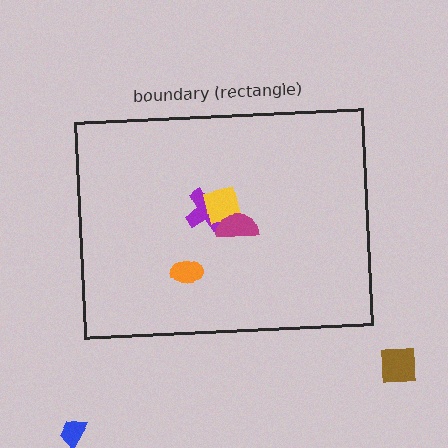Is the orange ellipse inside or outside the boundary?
Inside.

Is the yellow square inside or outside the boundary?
Inside.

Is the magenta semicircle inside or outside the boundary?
Inside.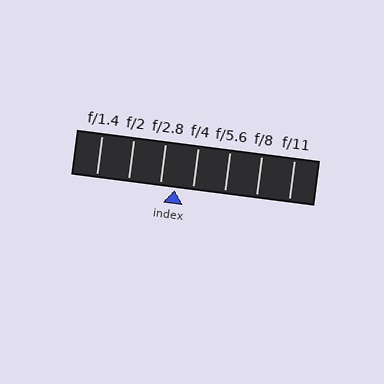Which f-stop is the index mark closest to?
The index mark is closest to f/2.8.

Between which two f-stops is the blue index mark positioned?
The index mark is between f/2.8 and f/4.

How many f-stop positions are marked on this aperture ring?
There are 7 f-stop positions marked.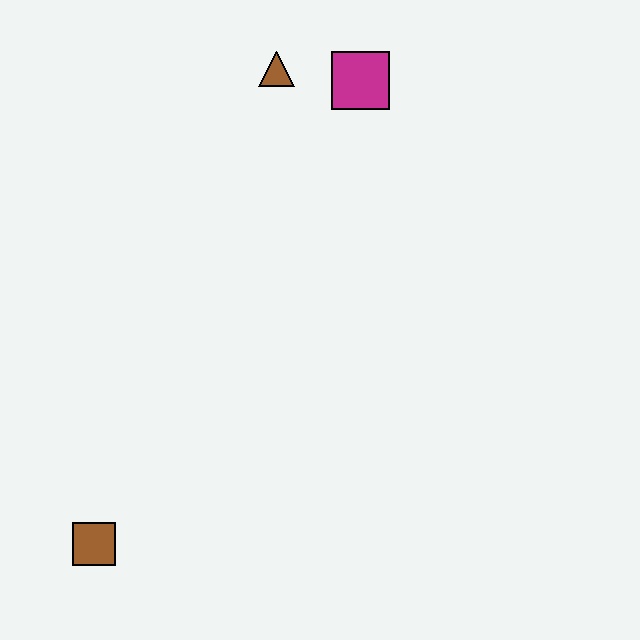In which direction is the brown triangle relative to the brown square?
The brown triangle is above the brown square.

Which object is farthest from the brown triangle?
The brown square is farthest from the brown triangle.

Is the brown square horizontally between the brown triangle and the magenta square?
No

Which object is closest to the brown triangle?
The magenta square is closest to the brown triangle.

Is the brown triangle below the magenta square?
No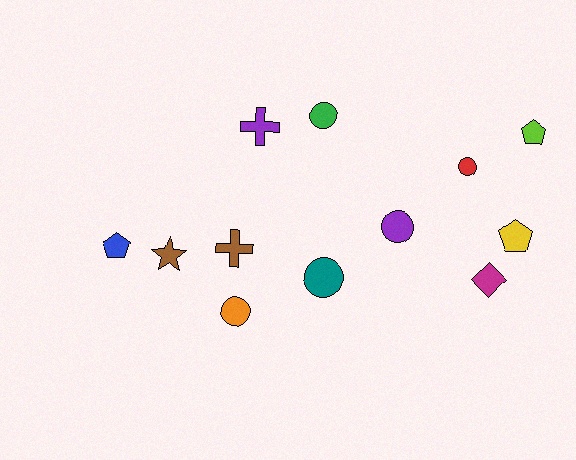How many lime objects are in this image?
There is 1 lime object.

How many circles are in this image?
There are 5 circles.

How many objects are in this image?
There are 12 objects.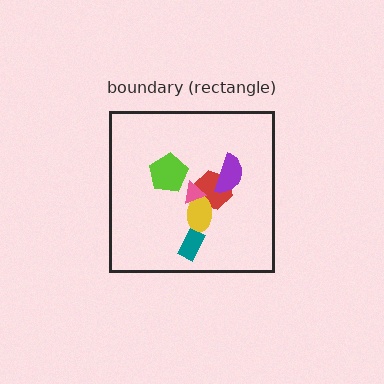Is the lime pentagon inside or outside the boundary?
Inside.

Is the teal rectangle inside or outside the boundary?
Inside.